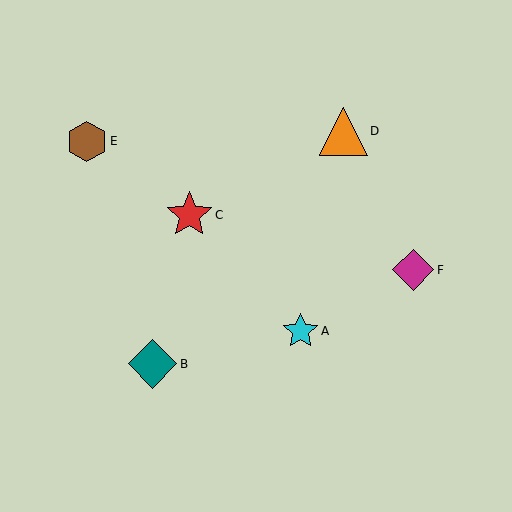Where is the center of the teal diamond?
The center of the teal diamond is at (153, 364).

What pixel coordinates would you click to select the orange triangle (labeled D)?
Click at (343, 131) to select the orange triangle D.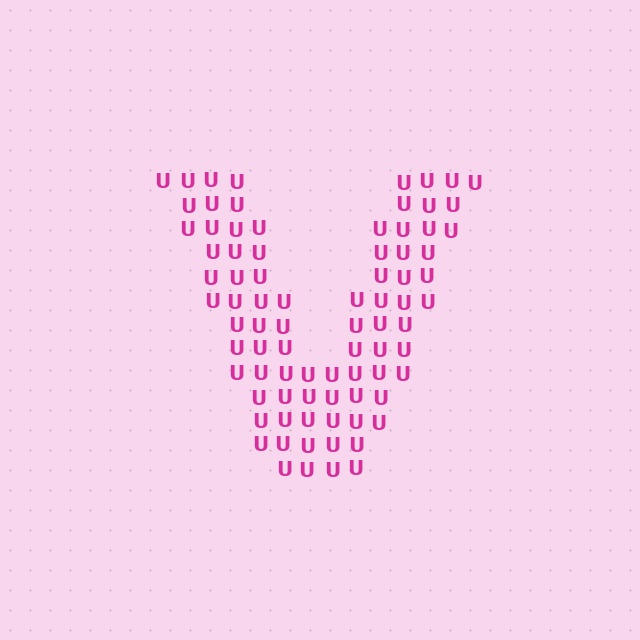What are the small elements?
The small elements are letter U's.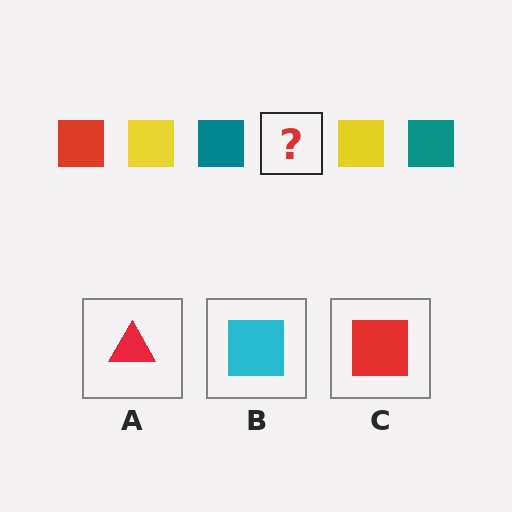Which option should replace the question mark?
Option C.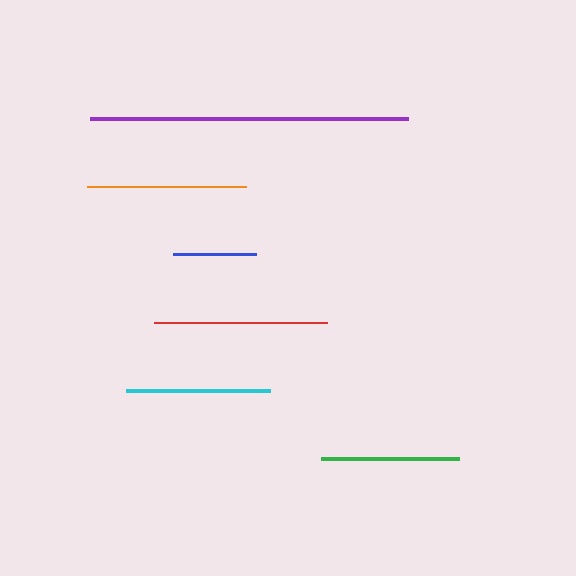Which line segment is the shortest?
The blue line is the shortest at approximately 83 pixels.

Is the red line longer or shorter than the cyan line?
The red line is longer than the cyan line.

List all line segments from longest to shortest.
From longest to shortest: purple, red, orange, cyan, green, blue.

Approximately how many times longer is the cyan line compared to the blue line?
The cyan line is approximately 1.7 times the length of the blue line.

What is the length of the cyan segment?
The cyan segment is approximately 144 pixels long.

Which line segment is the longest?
The purple line is the longest at approximately 318 pixels.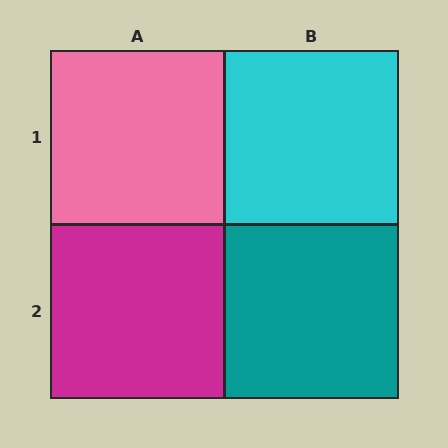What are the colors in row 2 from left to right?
Magenta, teal.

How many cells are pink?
1 cell is pink.